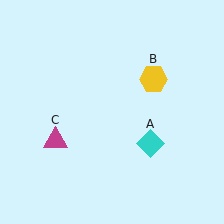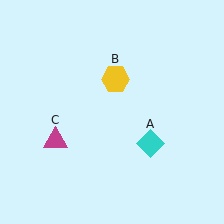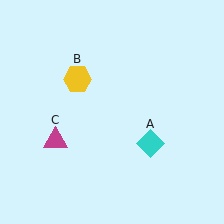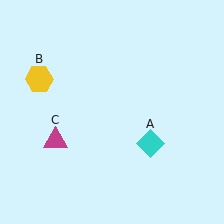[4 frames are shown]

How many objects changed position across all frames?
1 object changed position: yellow hexagon (object B).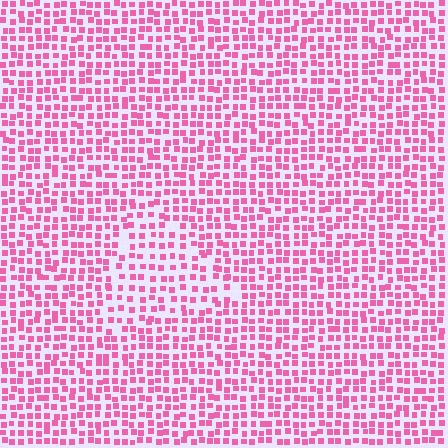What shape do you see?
I see a triangle.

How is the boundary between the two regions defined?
The boundary is defined by a change in element density (approximately 1.5x ratio). All elements are the same color, size, and shape.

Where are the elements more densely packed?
The elements are more densely packed outside the triangle boundary.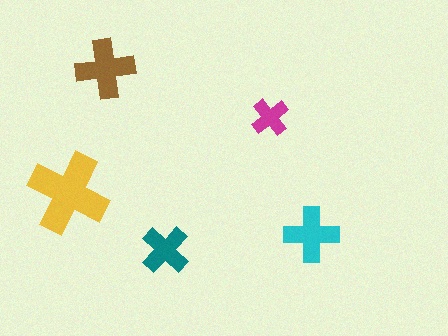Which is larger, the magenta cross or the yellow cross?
The yellow one.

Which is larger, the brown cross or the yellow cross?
The yellow one.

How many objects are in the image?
There are 5 objects in the image.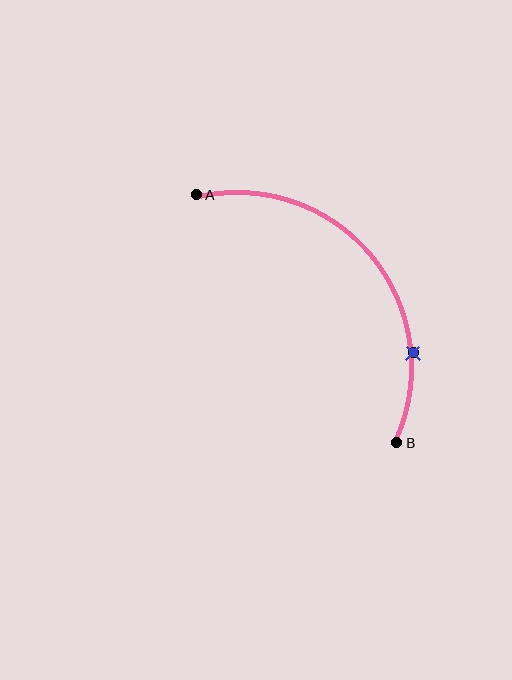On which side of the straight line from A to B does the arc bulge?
The arc bulges above and to the right of the straight line connecting A and B.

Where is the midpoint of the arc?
The arc midpoint is the point on the curve farthest from the straight line joining A and B. It sits above and to the right of that line.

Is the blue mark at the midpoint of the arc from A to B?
No. The blue mark lies on the arc but is closer to endpoint B. The arc midpoint would be at the point on the curve equidistant along the arc from both A and B.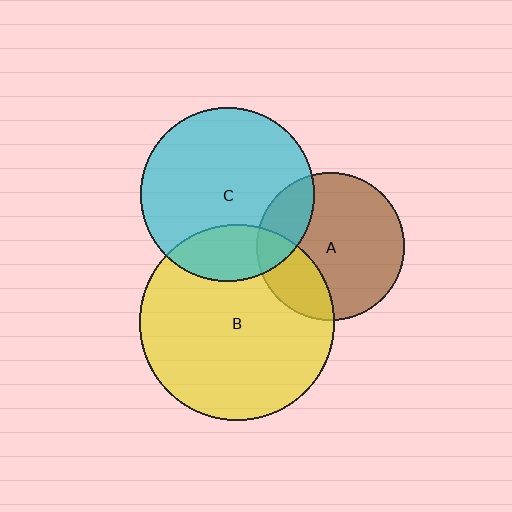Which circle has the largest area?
Circle B (yellow).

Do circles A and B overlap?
Yes.